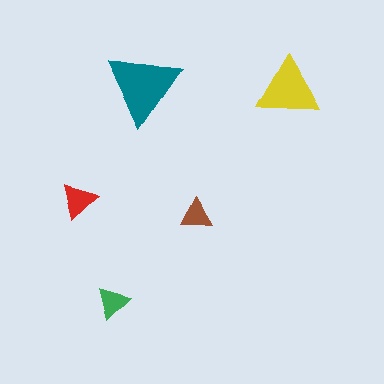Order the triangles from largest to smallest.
the teal one, the yellow one, the red one, the green one, the brown one.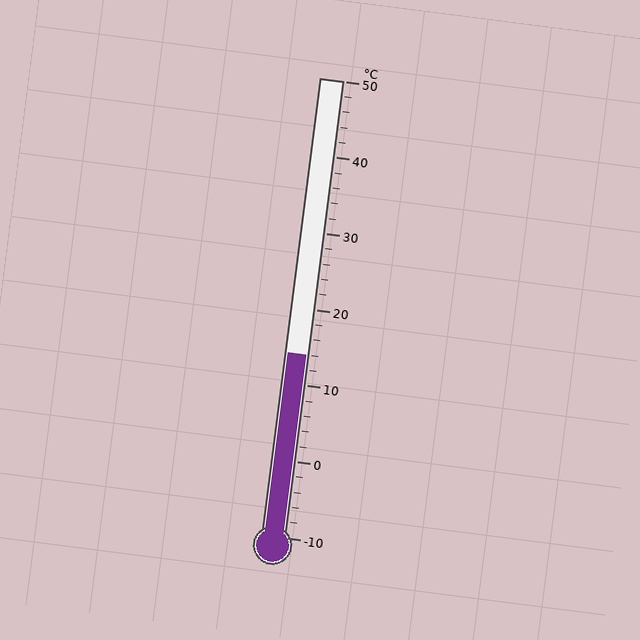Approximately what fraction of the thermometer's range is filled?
The thermometer is filled to approximately 40% of its range.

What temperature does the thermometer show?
The thermometer shows approximately 14°C.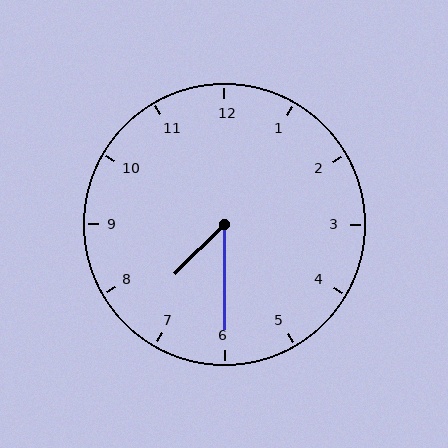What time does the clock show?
7:30.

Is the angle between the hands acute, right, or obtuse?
It is acute.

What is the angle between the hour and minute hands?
Approximately 45 degrees.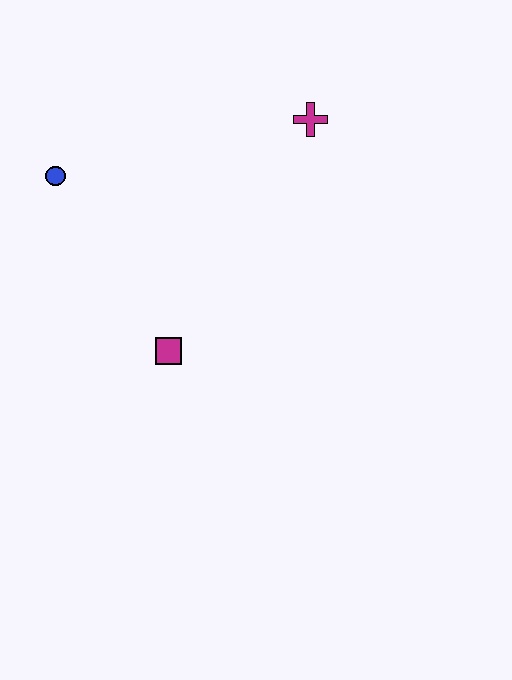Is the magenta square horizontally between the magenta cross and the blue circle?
Yes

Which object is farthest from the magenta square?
The magenta cross is farthest from the magenta square.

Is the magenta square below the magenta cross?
Yes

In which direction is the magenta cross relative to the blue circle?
The magenta cross is to the right of the blue circle.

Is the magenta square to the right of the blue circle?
Yes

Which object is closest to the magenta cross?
The blue circle is closest to the magenta cross.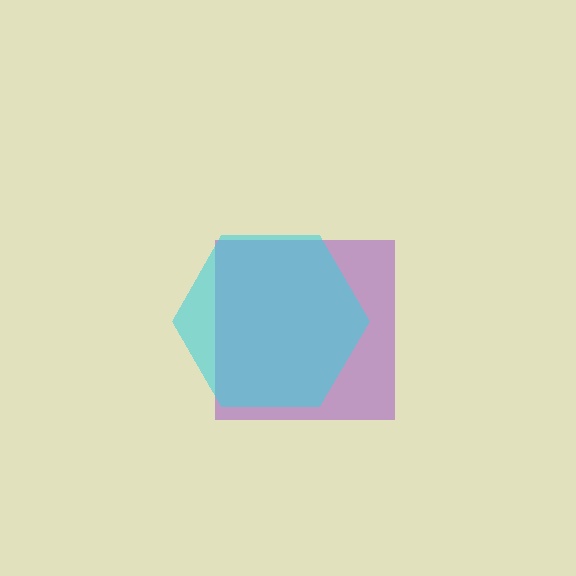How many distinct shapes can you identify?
There are 2 distinct shapes: a purple square, a cyan hexagon.